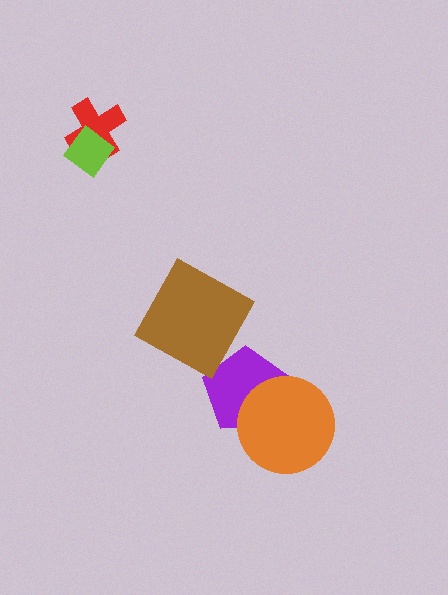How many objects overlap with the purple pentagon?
1 object overlaps with the purple pentagon.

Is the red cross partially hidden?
Yes, it is partially covered by another shape.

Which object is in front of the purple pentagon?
The orange circle is in front of the purple pentagon.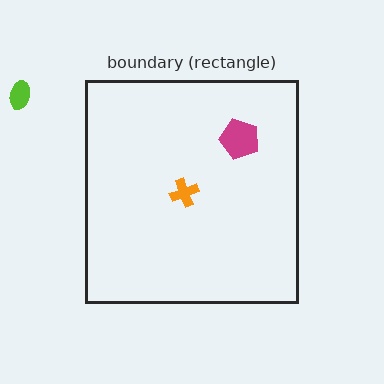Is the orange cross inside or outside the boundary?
Inside.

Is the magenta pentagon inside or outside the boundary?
Inside.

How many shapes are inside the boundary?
2 inside, 1 outside.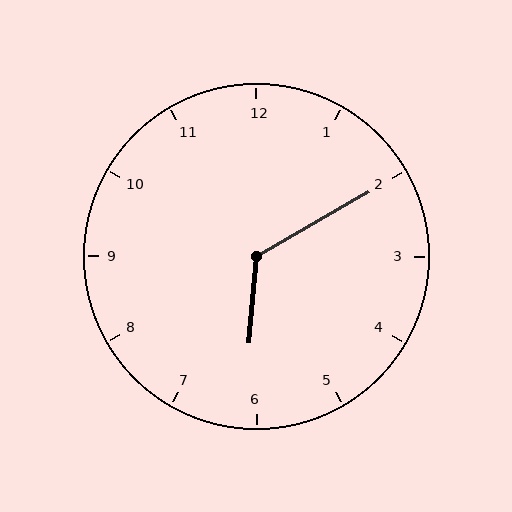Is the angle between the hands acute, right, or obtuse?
It is obtuse.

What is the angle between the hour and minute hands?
Approximately 125 degrees.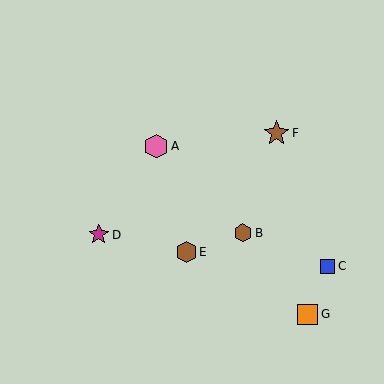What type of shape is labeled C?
Shape C is a blue square.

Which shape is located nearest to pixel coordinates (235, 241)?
The brown hexagon (labeled B) at (243, 233) is nearest to that location.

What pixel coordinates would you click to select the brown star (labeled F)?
Click at (277, 133) to select the brown star F.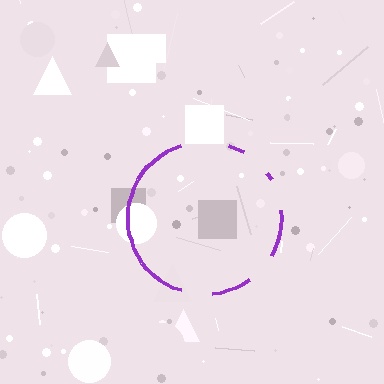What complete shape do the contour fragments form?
The contour fragments form a circle.